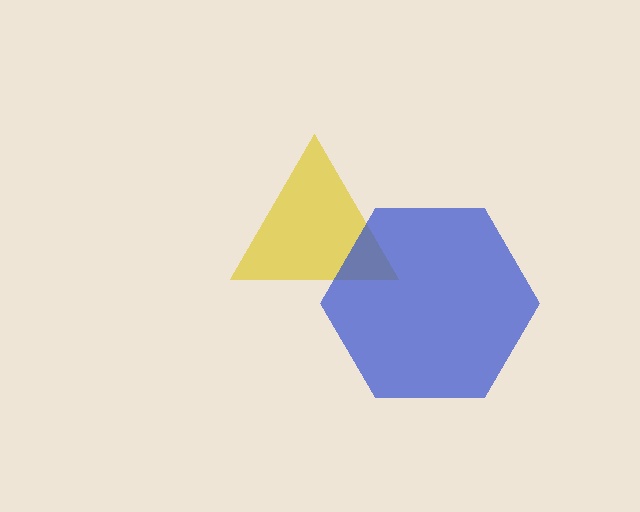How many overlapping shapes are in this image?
There are 2 overlapping shapes in the image.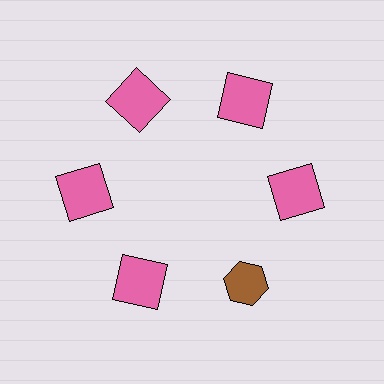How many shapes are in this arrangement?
There are 6 shapes arranged in a ring pattern.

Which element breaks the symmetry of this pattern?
The brown hexagon at roughly the 5 o'clock position breaks the symmetry. All other shapes are pink squares.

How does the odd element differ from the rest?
It differs in both color (brown instead of pink) and shape (hexagon instead of square).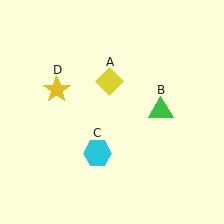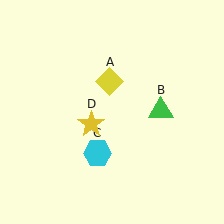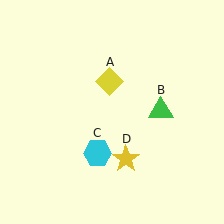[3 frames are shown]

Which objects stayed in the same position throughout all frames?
Yellow diamond (object A) and green triangle (object B) and cyan hexagon (object C) remained stationary.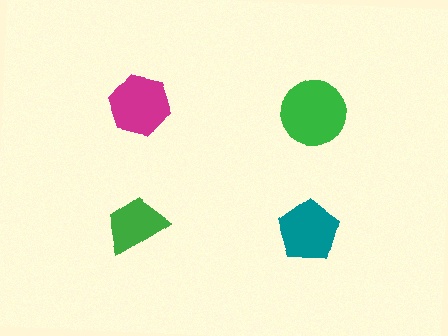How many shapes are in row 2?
2 shapes.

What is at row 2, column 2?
A teal pentagon.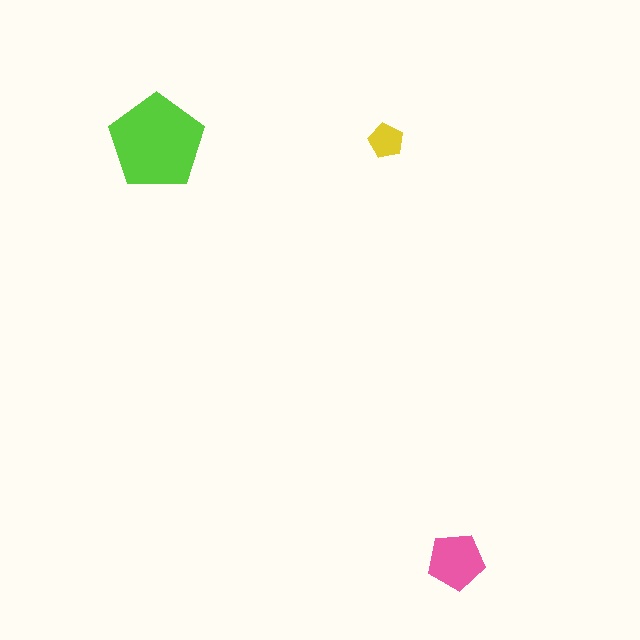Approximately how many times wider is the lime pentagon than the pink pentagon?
About 1.5 times wider.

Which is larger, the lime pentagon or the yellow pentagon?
The lime one.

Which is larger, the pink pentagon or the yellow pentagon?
The pink one.